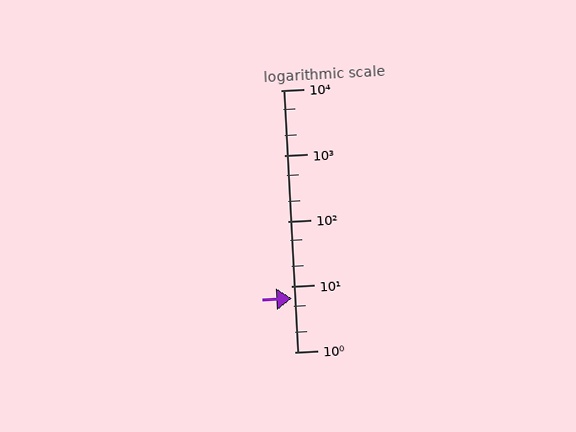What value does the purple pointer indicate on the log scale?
The pointer indicates approximately 6.6.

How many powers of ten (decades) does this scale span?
The scale spans 4 decades, from 1 to 10000.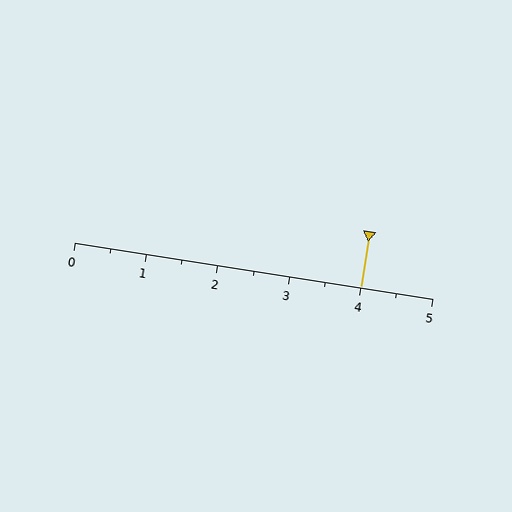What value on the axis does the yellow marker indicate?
The marker indicates approximately 4.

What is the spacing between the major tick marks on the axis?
The major ticks are spaced 1 apart.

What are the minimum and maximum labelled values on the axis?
The axis runs from 0 to 5.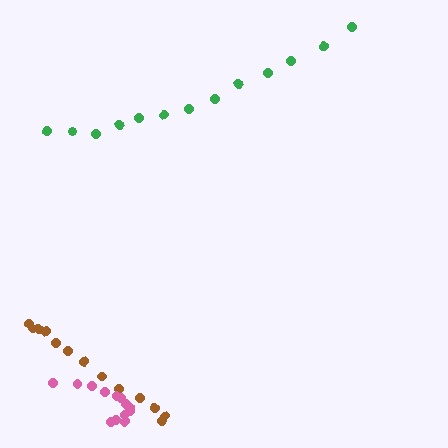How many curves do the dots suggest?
There are 3 distinct paths.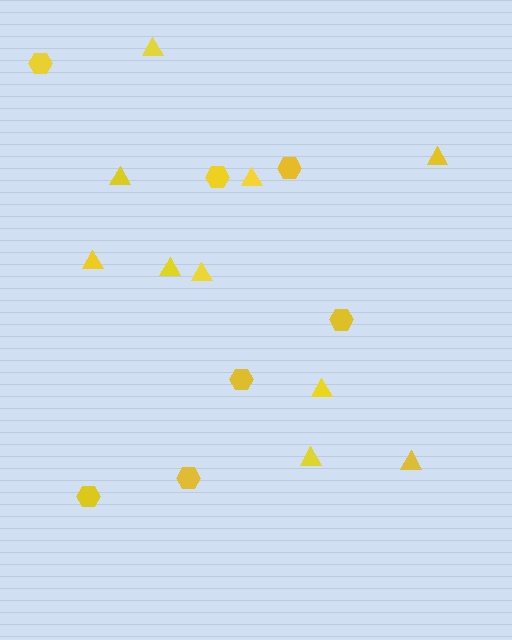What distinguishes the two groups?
There are 2 groups: one group of triangles (10) and one group of hexagons (7).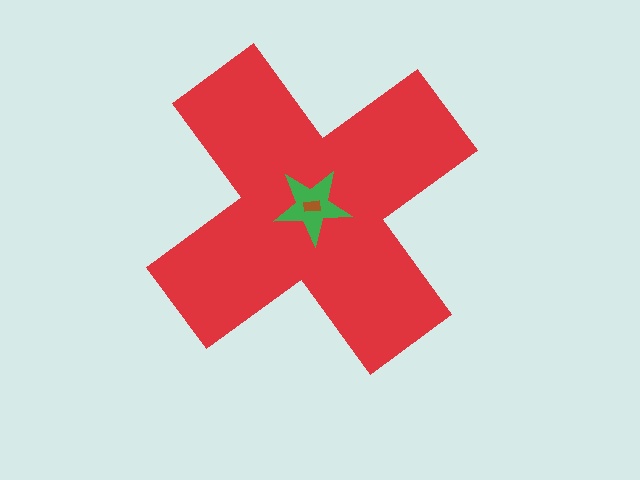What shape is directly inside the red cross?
The green star.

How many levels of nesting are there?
3.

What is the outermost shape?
The red cross.